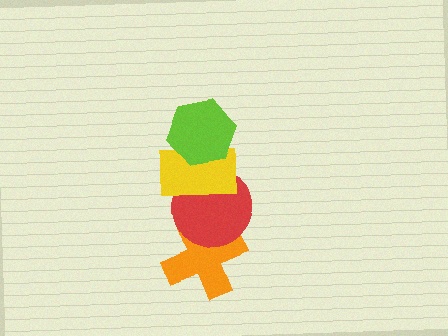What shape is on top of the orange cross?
The red circle is on top of the orange cross.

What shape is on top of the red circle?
The yellow rectangle is on top of the red circle.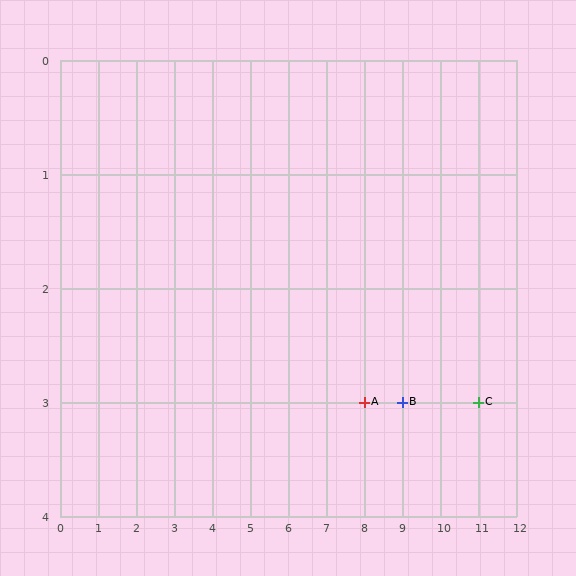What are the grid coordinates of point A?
Point A is at grid coordinates (8, 3).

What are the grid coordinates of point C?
Point C is at grid coordinates (11, 3).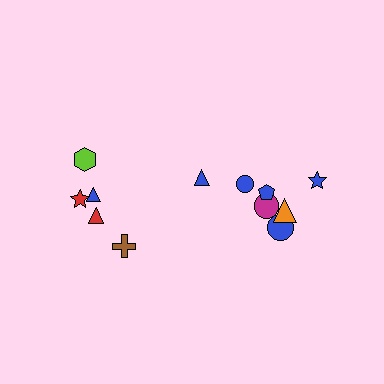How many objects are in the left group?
There are 5 objects.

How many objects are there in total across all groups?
There are 12 objects.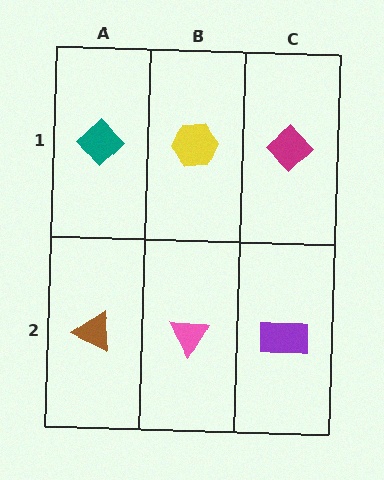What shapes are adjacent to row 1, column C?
A purple rectangle (row 2, column C), a yellow hexagon (row 1, column B).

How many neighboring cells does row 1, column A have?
2.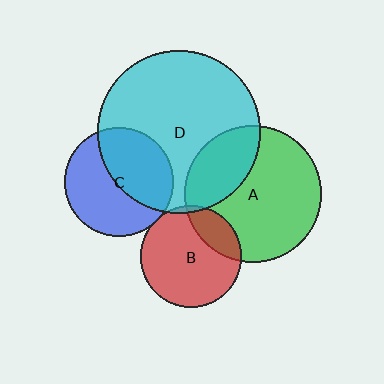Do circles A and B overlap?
Yes.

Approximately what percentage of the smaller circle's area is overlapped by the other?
Approximately 20%.